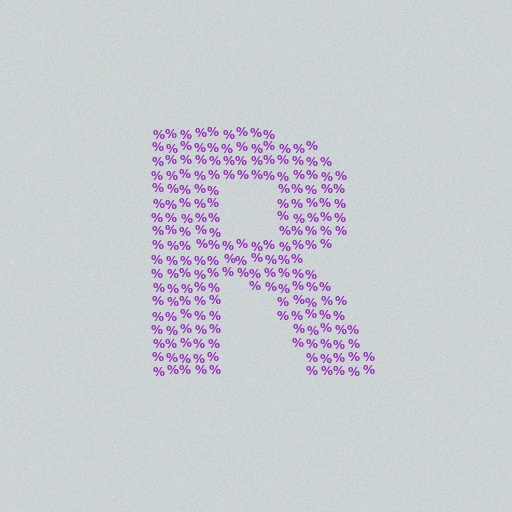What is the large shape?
The large shape is the letter R.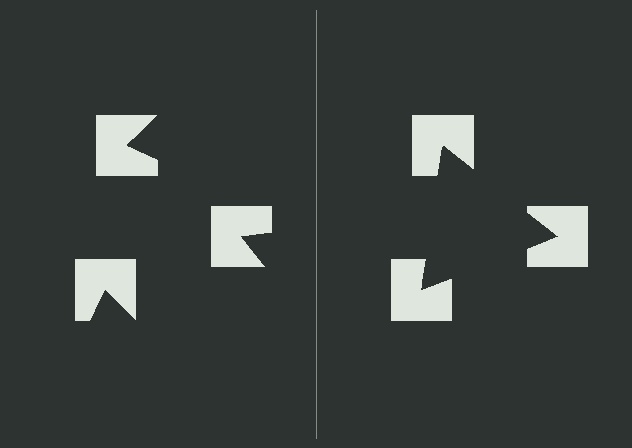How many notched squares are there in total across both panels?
6 — 3 on each side.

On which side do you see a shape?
An illusory triangle appears on the right side. On the left side the wedge cuts are rotated, so no coherent shape forms.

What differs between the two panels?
The notched squares are positioned identically on both sides; only the wedge orientations differ. On the right they align to a triangle; on the left they are misaligned.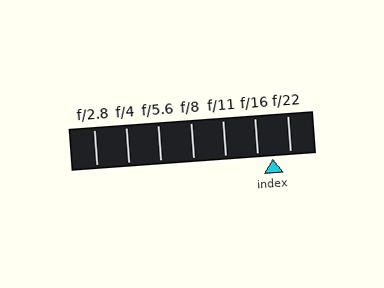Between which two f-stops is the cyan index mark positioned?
The index mark is between f/16 and f/22.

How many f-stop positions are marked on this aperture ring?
There are 7 f-stop positions marked.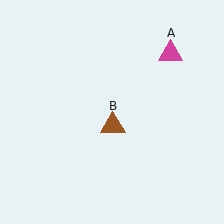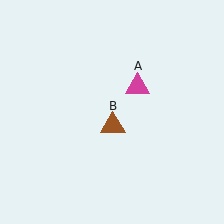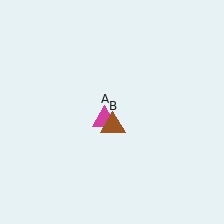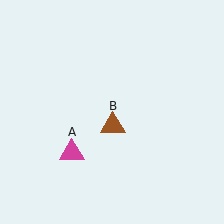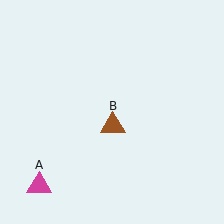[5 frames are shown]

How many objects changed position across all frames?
1 object changed position: magenta triangle (object A).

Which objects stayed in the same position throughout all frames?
Brown triangle (object B) remained stationary.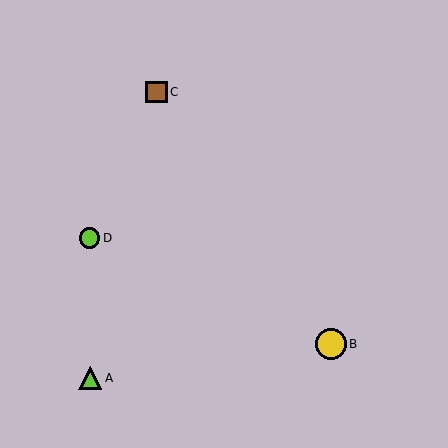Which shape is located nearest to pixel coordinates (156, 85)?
The brown square (labeled C) at (157, 92) is nearest to that location.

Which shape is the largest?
The yellow circle (labeled B) is the largest.